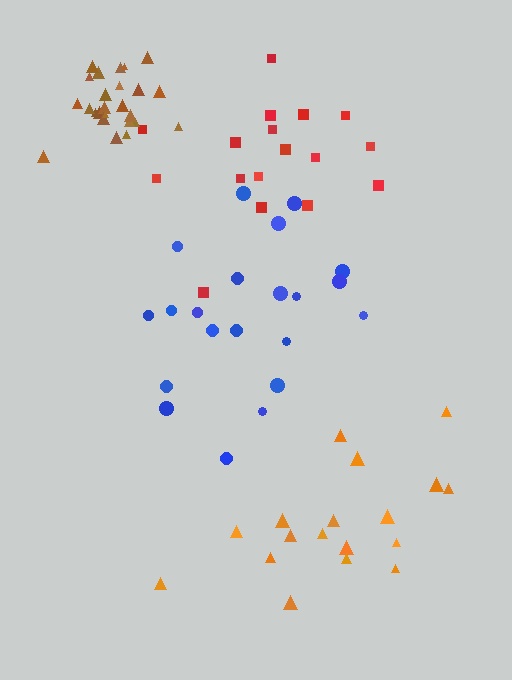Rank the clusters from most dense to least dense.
brown, orange, blue, red.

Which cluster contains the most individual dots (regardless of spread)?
Brown (25).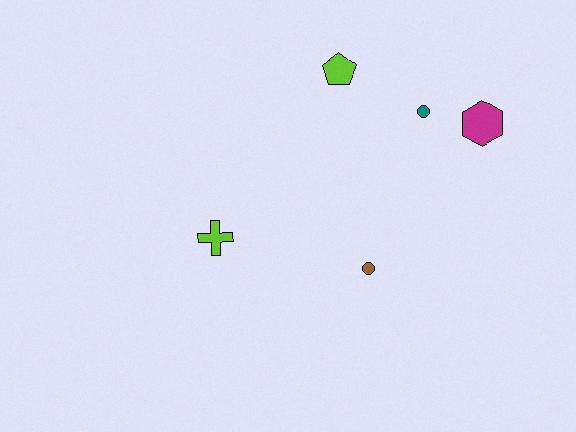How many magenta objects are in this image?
There is 1 magenta object.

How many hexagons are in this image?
There is 1 hexagon.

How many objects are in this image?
There are 5 objects.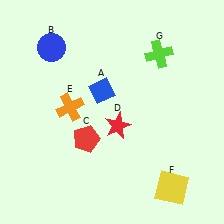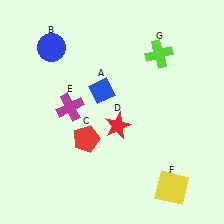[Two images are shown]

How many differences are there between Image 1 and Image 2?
There is 1 difference between the two images.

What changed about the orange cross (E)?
In Image 1, E is orange. In Image 2, it changed to magenta.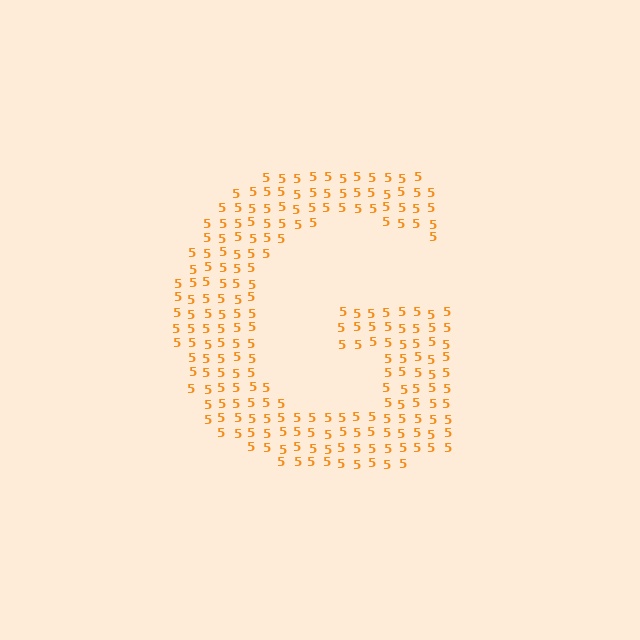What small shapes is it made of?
It is made of small digit 5's.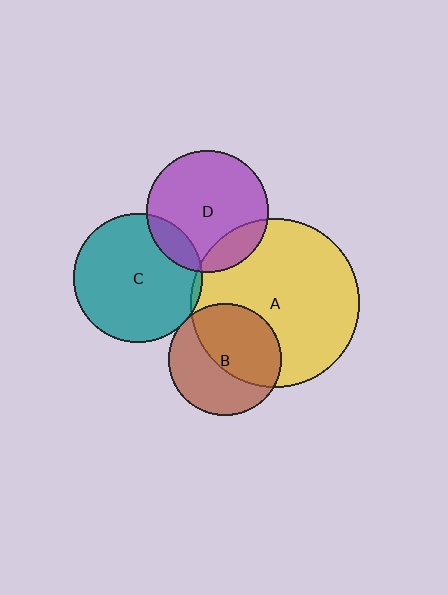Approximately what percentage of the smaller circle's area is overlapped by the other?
Approximately 5%.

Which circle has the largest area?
Circle A (yellow).